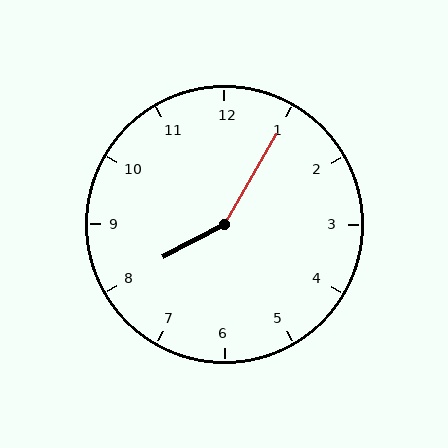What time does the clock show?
8:05.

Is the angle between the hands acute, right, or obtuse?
It is obtuse.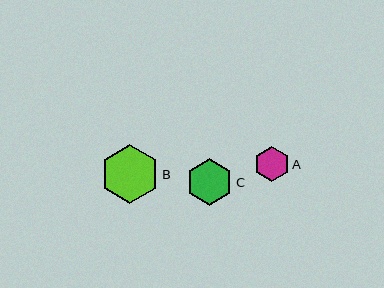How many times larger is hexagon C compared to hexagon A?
Hexagon C is approximately 1.3 times the size of hexagon A.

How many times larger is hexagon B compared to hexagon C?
Hexagon B is approximately 1.3 times the size of hexagon C.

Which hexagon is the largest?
Hexagon B is the largest with a size of approximately 59 pixels.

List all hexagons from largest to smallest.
From largest to smallest: B, C, A.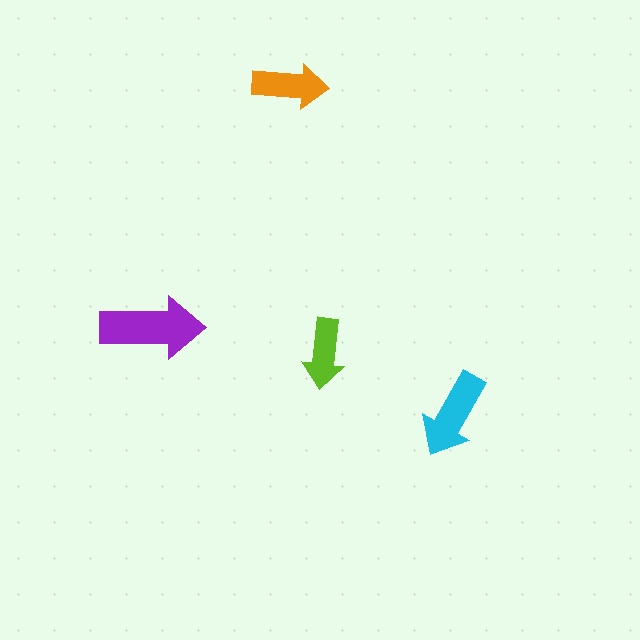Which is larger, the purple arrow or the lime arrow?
The purple one.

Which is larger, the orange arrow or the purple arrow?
The purple one.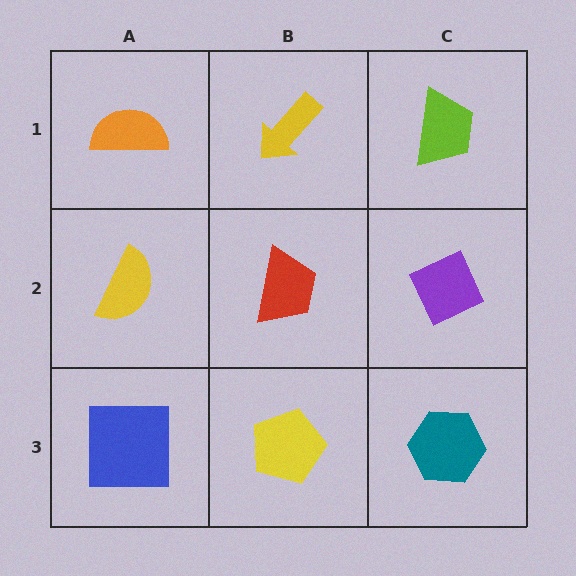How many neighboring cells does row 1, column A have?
2.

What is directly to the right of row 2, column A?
A red trapezoid.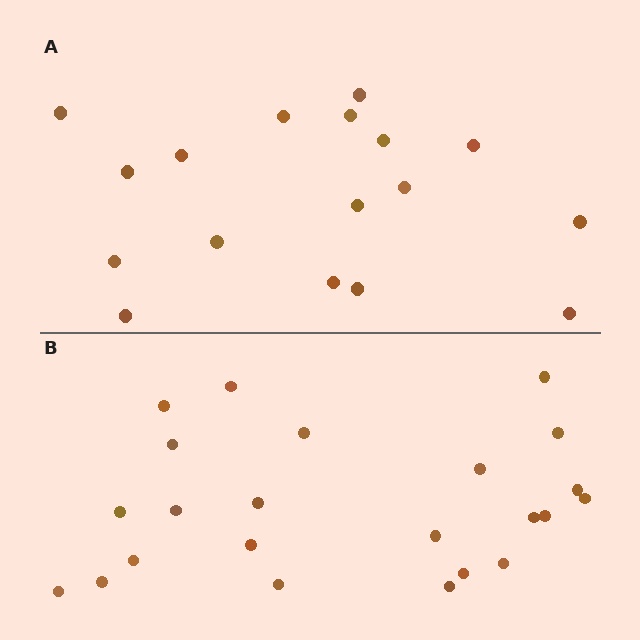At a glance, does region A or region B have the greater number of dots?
Region B (the bottom region) has more dots.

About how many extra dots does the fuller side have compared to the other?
Region B has about 6 more dots than region A.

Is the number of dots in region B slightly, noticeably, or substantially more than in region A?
Region B has noticeably more, but not dramatically so. The ratio is roughly 1.4 to 1.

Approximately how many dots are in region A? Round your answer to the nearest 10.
About 20 dots. (The exact count is 17, which rounds to 20.)